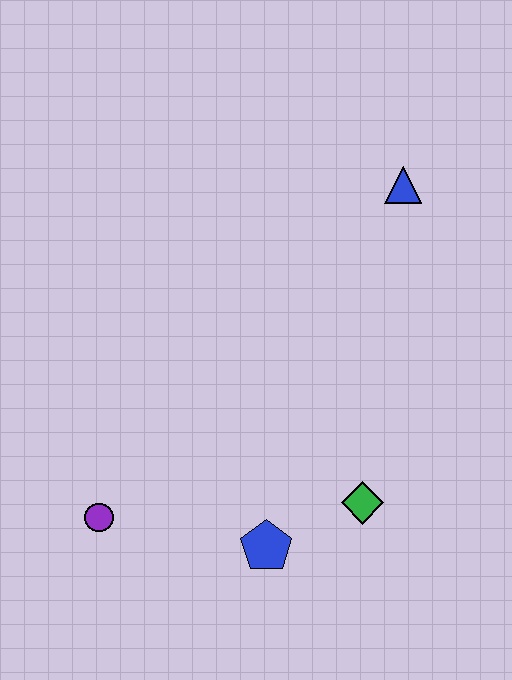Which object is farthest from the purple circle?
The blue triangle is farthest from the purple circle.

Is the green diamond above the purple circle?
Yes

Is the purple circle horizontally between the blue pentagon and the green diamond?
No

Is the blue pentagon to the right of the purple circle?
Yes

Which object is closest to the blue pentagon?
The green diamond is closest to the blue pentagon.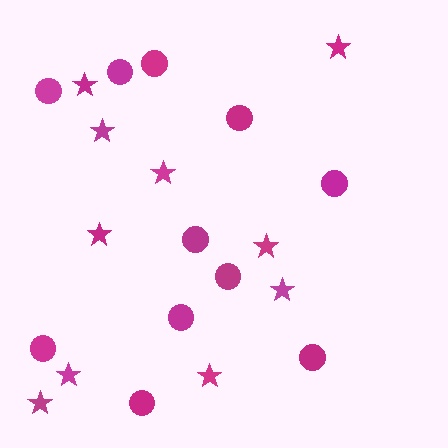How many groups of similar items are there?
There are 2 groups: one group of stars (10) and one group of circles (11).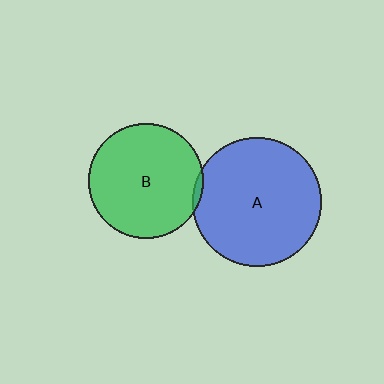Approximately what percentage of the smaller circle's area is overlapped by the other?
Approximately 5%.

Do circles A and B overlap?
Yes.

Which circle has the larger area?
Circle A (blue).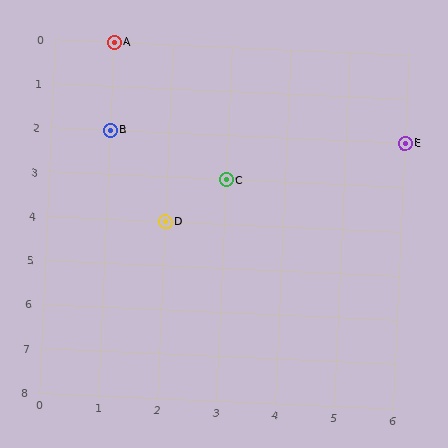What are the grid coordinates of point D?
Point D is at grid coordinates (2, 4).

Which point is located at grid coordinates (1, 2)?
Point B is at (1, 2).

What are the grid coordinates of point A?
Point A is at grid coordinates (1, 0).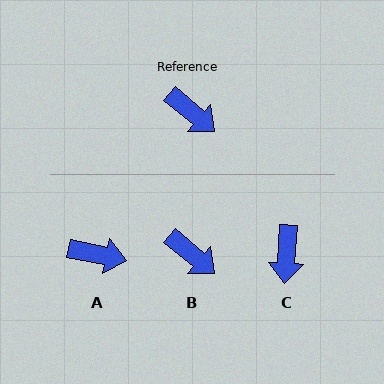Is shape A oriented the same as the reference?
No, it is off by about 29 degrees.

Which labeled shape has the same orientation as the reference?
B.